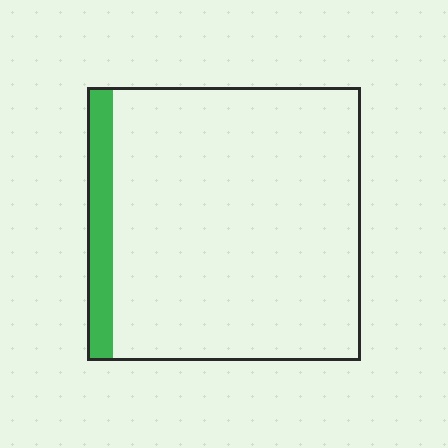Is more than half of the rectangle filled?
No.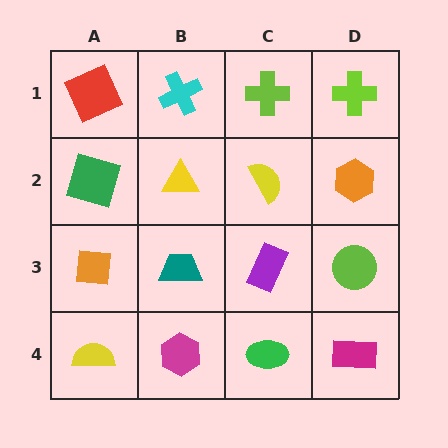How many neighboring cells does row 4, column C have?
3.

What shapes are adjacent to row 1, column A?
A green square (row 2, column A), a cyan cross (row 1, column B).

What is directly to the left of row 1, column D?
A lime cross.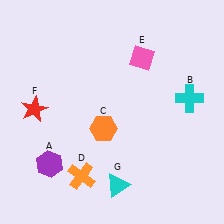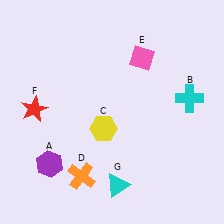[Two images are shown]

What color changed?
The hexagon (C) changed from orange in Image 1 to yellow in Image 2.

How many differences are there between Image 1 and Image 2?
There is 1 difference between the two images.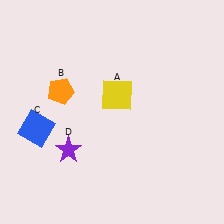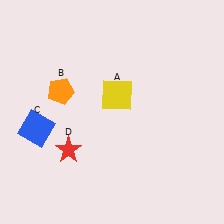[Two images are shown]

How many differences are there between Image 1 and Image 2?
There is 1 difference between the two images.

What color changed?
The star (D) changed from purple in Image 1 to red in Image 2.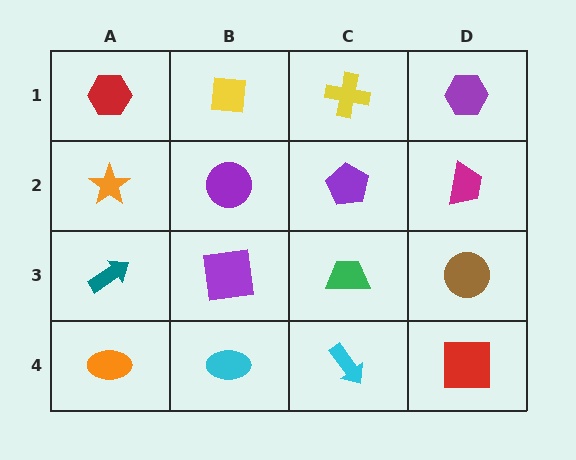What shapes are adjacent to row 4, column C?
A green trapezoid (row 3, column C), a cyan ellipse (row 4, column B), a red square (row 4, column D).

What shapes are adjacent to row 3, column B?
A purple circle (row 2, column B), a cyan ellipse (row 4, column B), a teal arrow (row 3, column A), a green trapezoid (row 3, column C).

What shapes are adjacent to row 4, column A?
A teal arrow (row 3, column A), a cyan ellipse (row 4, column B).